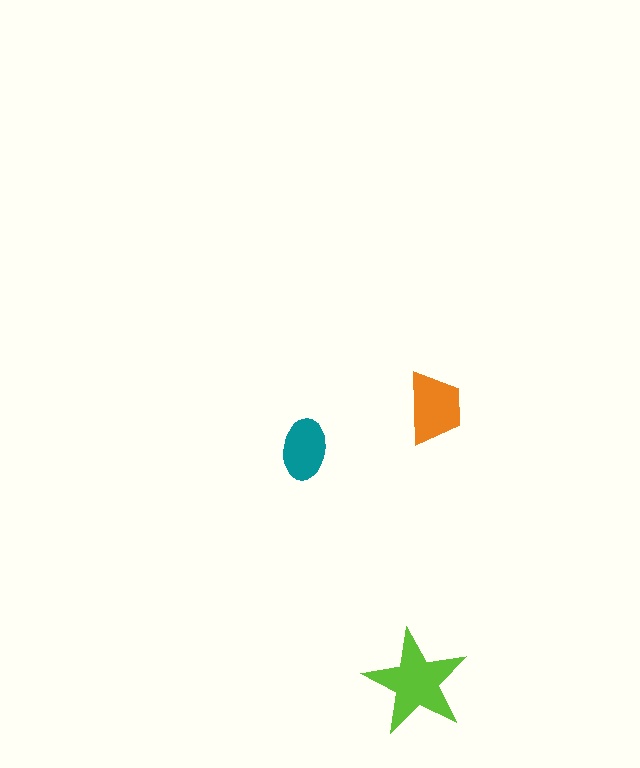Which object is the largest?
The lime star.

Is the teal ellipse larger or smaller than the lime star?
Smaller.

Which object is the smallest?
The teal ellipse.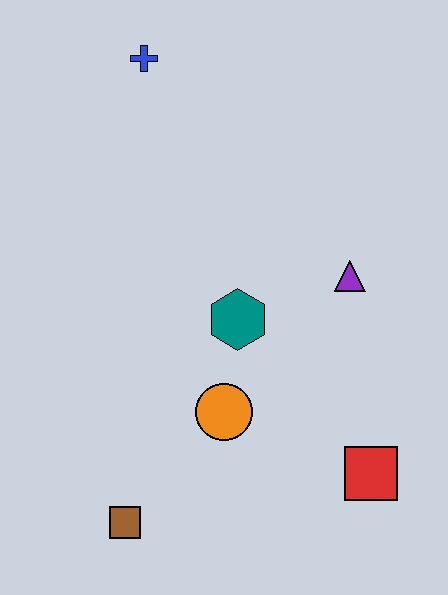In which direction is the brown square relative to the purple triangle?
The brown square is below the purple triangle.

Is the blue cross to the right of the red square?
No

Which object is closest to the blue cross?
The teal hexagon is closest to the blue cross.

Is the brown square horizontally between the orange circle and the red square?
No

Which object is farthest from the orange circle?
The blue cross is farthest from the orange circle.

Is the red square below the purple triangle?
Yes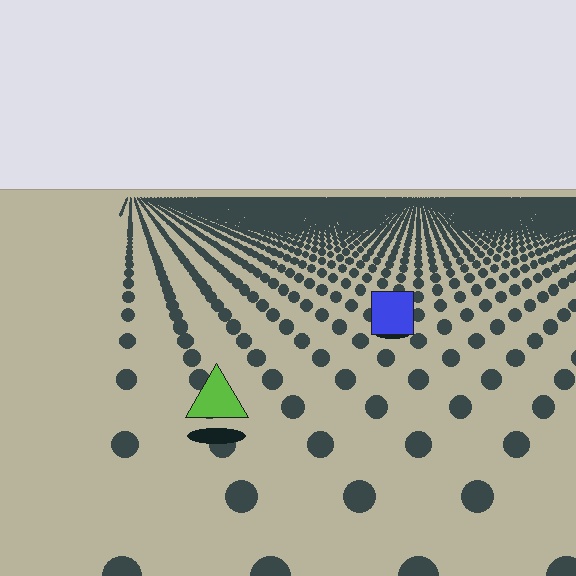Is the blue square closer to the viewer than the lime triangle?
No. The lime triangle is closer — you can tell from the texture gradient: the ground texture is coarser near it.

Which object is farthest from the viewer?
The blue square is farthest from the viewer. It appears smaller and the ground texture around it is denser.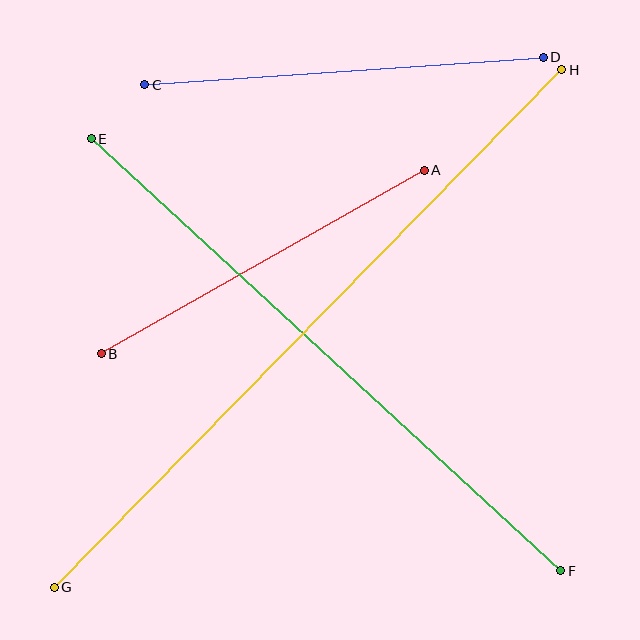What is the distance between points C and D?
The distance is approximately 400 pixels.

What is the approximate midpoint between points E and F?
The midpoint is at approximately (326, 355) pixels.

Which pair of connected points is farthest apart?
Points G and H are farthest apart.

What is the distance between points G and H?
The distance is approximately 725 pixels.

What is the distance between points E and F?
The distance is approximately 638 pixels.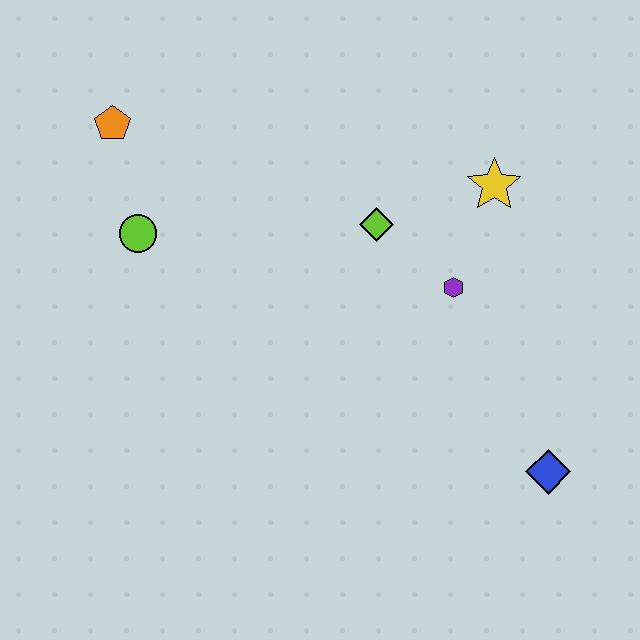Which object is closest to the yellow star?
The purple hexagon is closest to the yellow star.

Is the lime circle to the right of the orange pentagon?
Yes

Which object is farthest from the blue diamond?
The orange pentagon is farthest from the blue diamond.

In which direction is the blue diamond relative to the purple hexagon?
The blue diamond is below the purple hexagon.